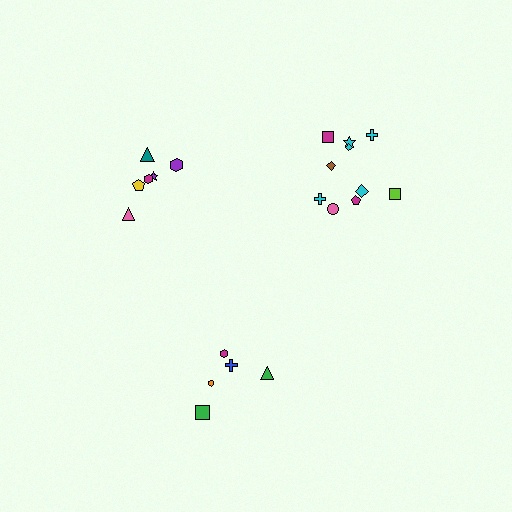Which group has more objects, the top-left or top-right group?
The top-right group.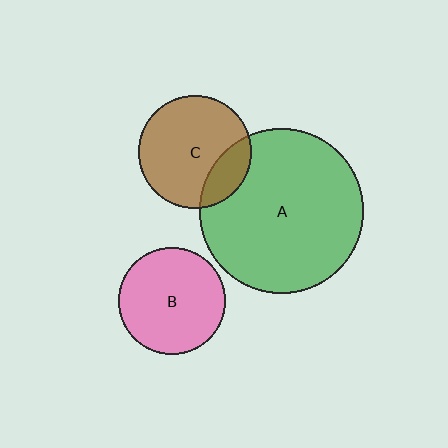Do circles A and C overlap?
Yes.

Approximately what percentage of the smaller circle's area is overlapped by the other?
Approximately 20%.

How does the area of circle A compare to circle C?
Approximately 2.1 times.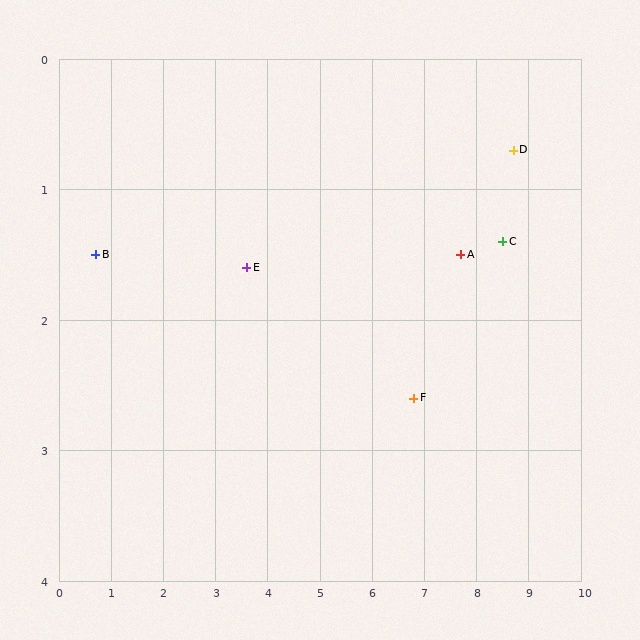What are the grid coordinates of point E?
Point E is at approximately (3.6, 1.6).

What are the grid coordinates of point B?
Point B is at approximately (0.7, 1.5).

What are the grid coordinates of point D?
Point D is at approximately (8.7, 0.7).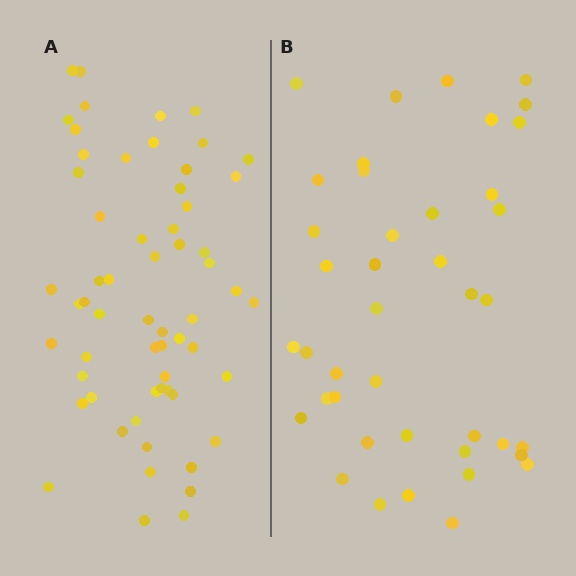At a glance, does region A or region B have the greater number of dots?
Region A (the left region) has more dots.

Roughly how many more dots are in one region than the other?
Region A has approximately 20 more dots than region B.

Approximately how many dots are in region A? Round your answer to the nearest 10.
About 60 dots.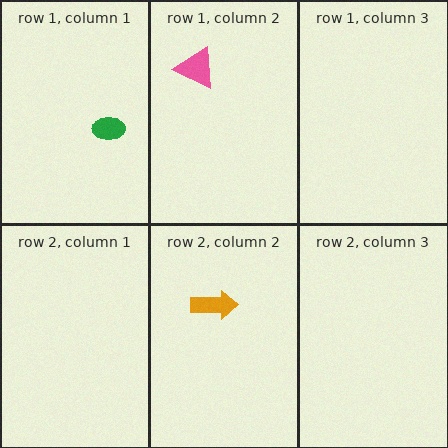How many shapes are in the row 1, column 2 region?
1.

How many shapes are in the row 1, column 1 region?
1.